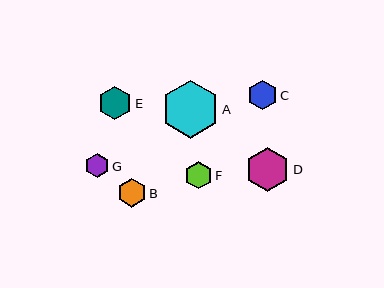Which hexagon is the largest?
Hexagon A is the largest with a size of approximately 58 pixels.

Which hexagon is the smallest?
Hexagon G is the smallest with a size of approximately 24 pixels.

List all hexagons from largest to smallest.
From largest to smallest: A, D, E, C, B, F, G.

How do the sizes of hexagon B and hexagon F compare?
Hexagon B and hexagon F are approximately the same size.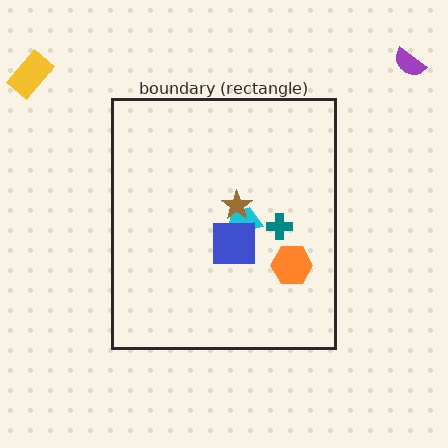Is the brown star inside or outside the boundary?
Inside.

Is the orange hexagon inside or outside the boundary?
Inside.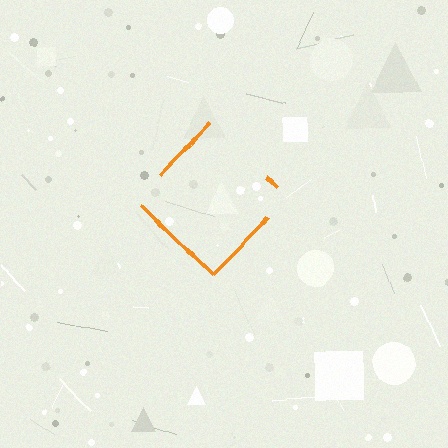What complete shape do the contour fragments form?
The contour fragments form a diamond.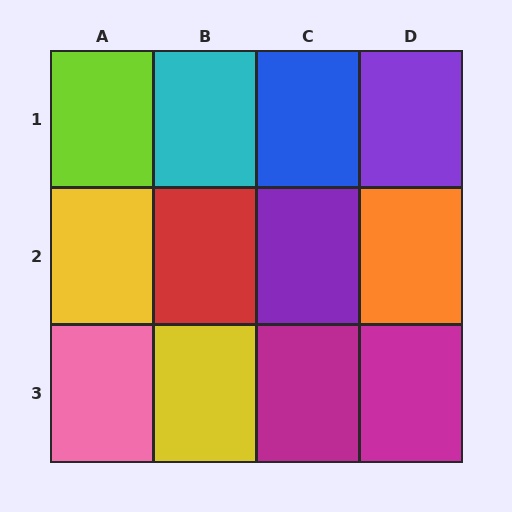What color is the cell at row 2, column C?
Purple.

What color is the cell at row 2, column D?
Orange.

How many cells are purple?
2 cells are purple.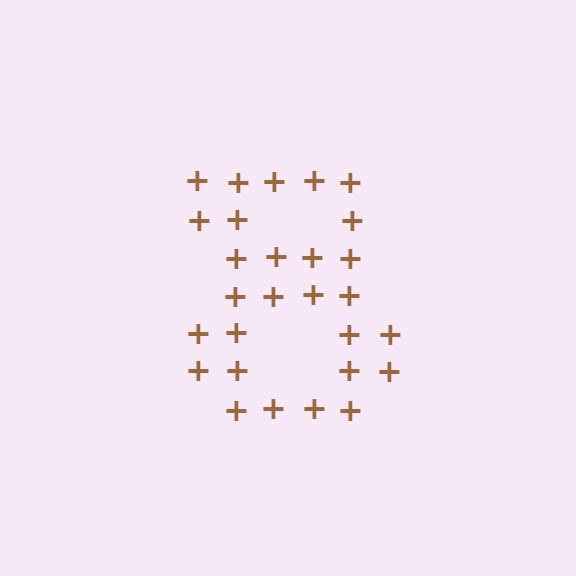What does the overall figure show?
The overall figure shows the digit 8.